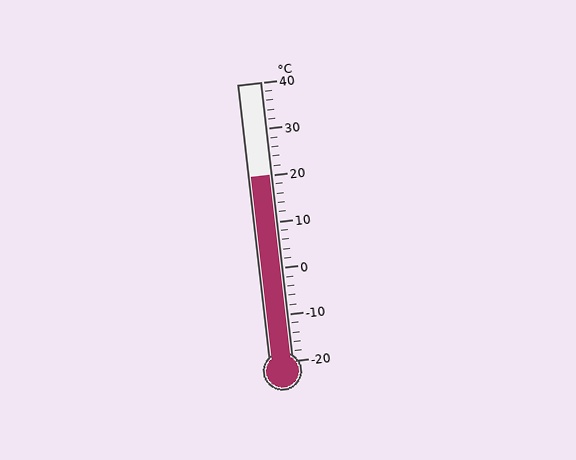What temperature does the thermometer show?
The thermometer shows approximately 20°C.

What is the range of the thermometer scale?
The thermometer scale ranges from -20°C to 40°C.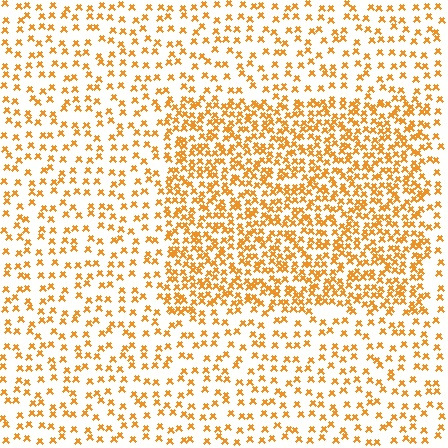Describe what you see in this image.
The image contains small orange elements arranged at two different densities. A rectangle-shaped region is visible where the elements are more densely packed than the surrounding area.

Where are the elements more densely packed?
The elements are more densely packed inside the rectangle boundary.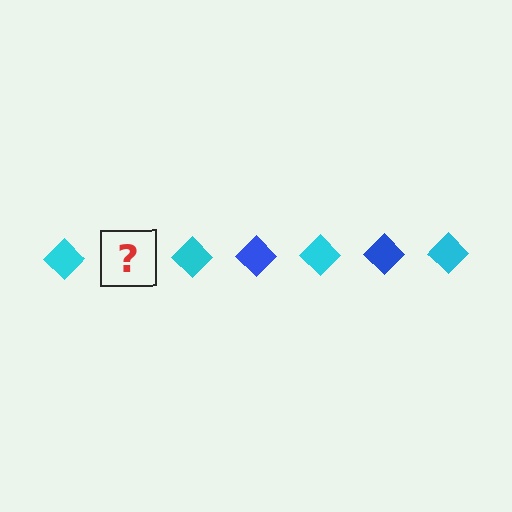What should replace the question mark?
The question mark should be replaced with a blue diamond.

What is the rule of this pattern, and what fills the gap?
The rule is that the pattern cycles through cyan, blue diamonds. The gap should be filled with a blue diamond.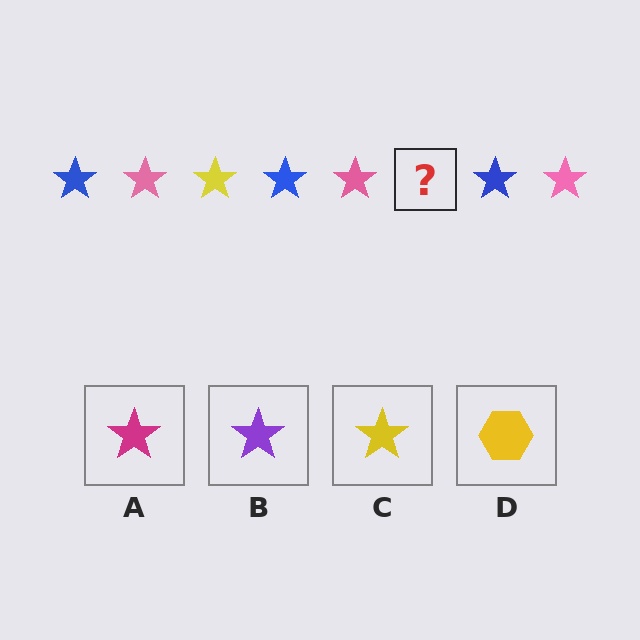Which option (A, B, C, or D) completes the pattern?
C.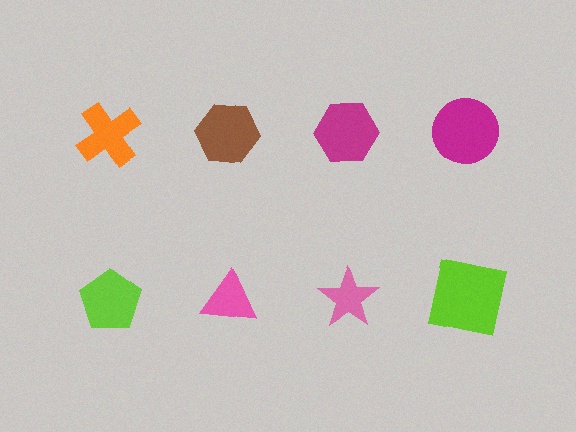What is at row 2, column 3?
A pink star.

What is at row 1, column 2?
A brown hexagon.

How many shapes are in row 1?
4 shapes.